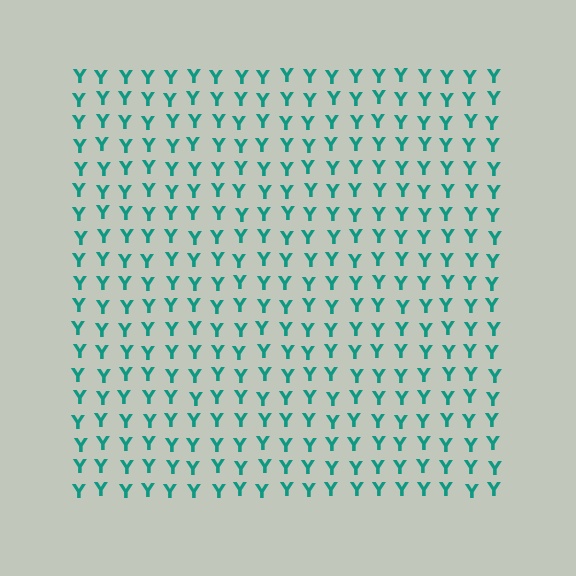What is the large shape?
The large shape is a square.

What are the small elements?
The small elements are letter Y's.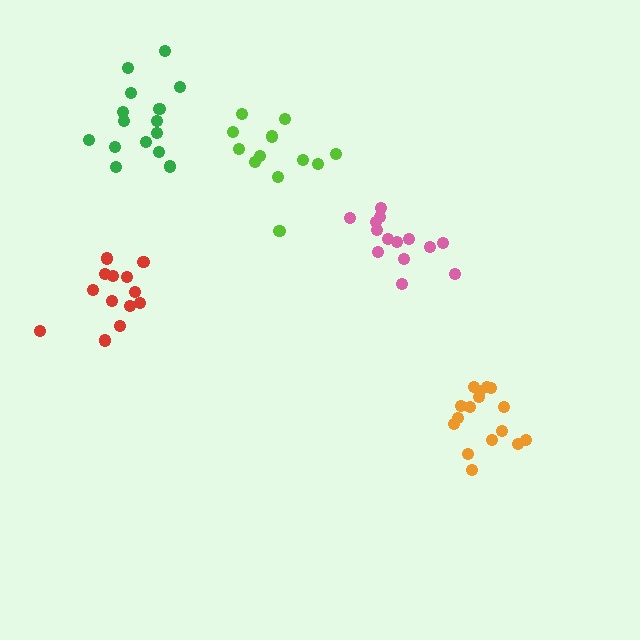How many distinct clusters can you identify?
There are 5 distinct clusters.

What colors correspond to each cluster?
The clusters are colored: red, green, orange, pink, lime.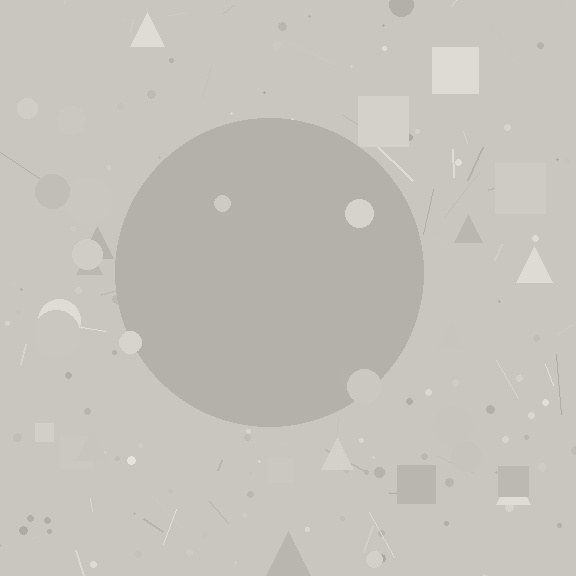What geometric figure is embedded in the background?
A circle is embedded in the background.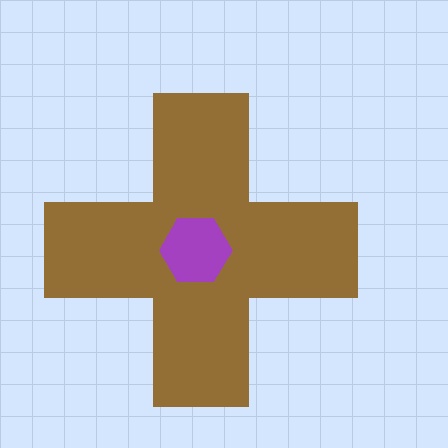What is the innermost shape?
The purple hexagon.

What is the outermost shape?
The brown cross.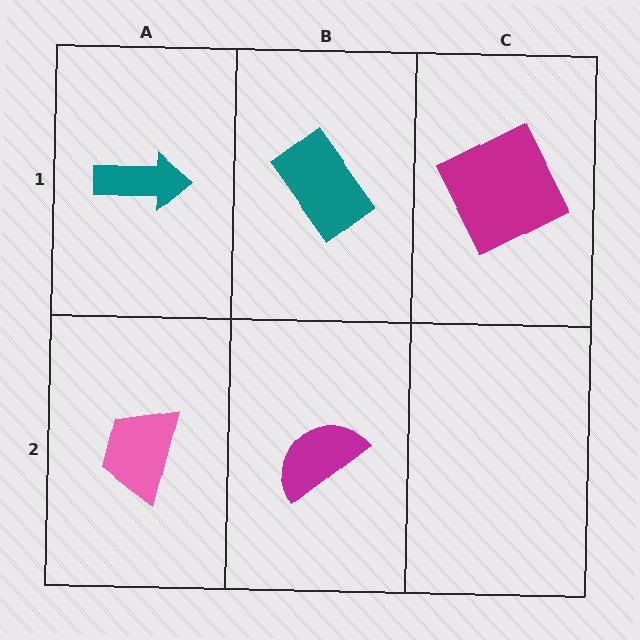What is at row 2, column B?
A magenta semicircle.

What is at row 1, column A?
A teal arrow.